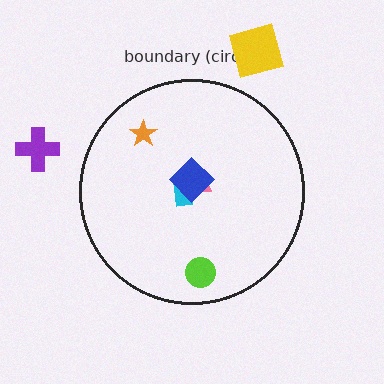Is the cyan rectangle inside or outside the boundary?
Inside.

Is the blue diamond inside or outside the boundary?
Inside.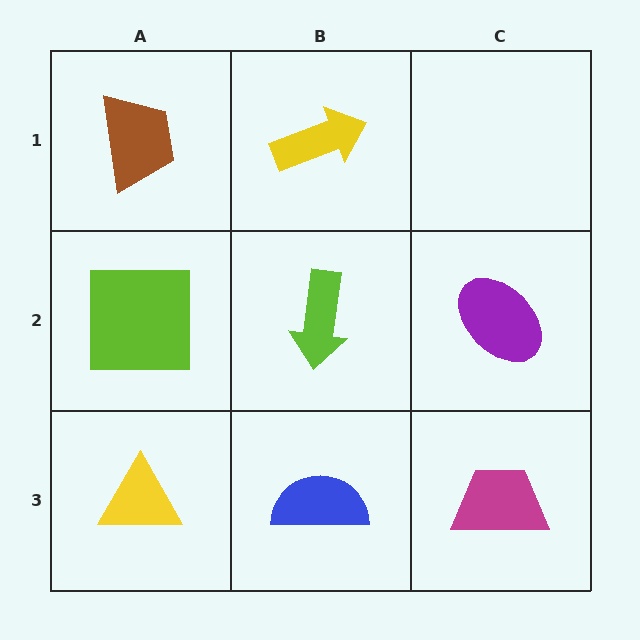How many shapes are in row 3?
3 shapes.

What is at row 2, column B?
A lime arrow.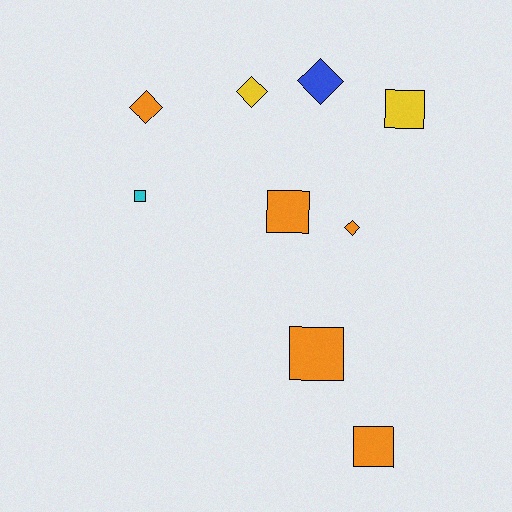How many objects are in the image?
There are 9 objects.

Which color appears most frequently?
Orange, with 5 objects.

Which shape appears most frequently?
Square, with 5 objects.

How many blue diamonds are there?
There is 1 blue diamond.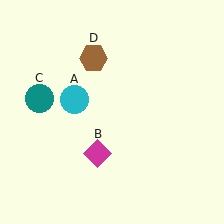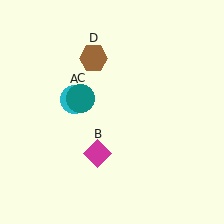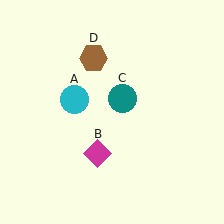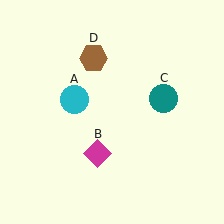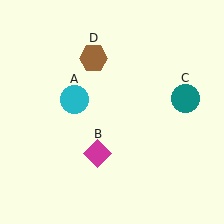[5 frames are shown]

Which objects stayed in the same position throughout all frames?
Cyan circle (object A) and magenta diamond (object B) and brown hexagon (object D) remained stationary.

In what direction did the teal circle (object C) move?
The teal circle (object C) moved right.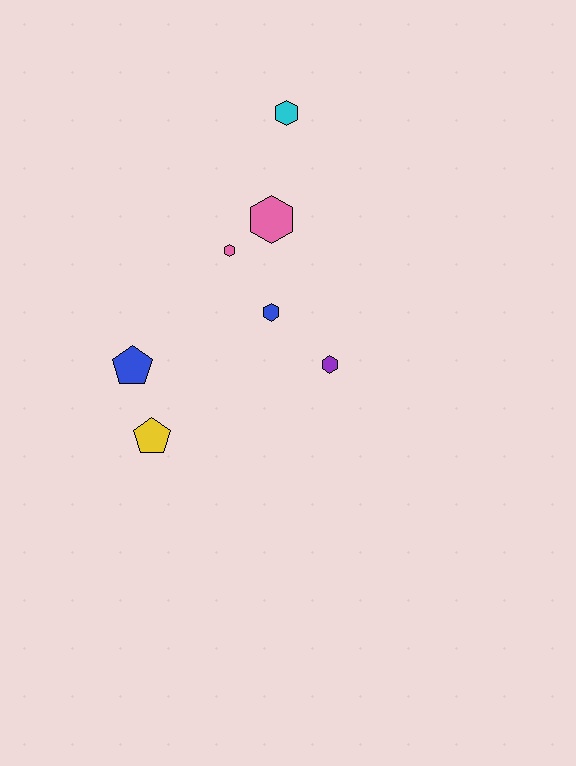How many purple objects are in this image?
There is 1 purple object.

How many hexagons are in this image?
There are 5 hexagons.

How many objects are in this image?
There are 7 objects.